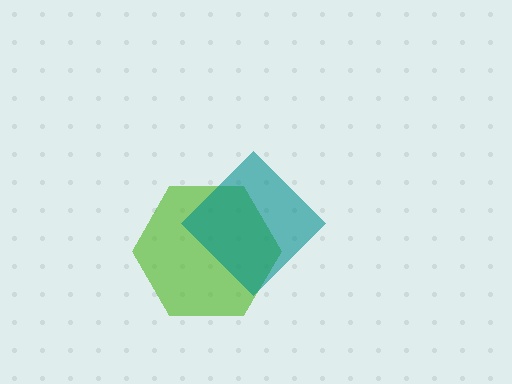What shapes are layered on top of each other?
The layered shapes are: a lime hexagon, a teal diamond.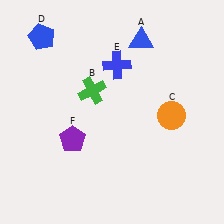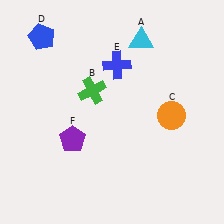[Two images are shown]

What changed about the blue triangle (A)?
In Image 1, A is blue. In Image 2, it changed to cyan.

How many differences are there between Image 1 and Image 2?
There is 1 difference between the two images.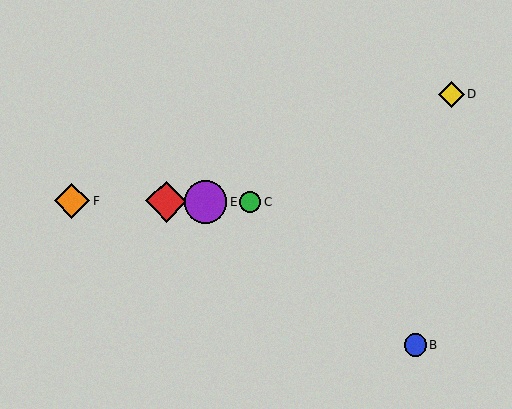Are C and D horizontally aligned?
No, C is at y≈202 and D is at y≈94.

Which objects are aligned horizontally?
Objects A, C, E, F are aligned horizontally.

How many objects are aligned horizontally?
4 objects (A, C, E, F) are aligned horizontally.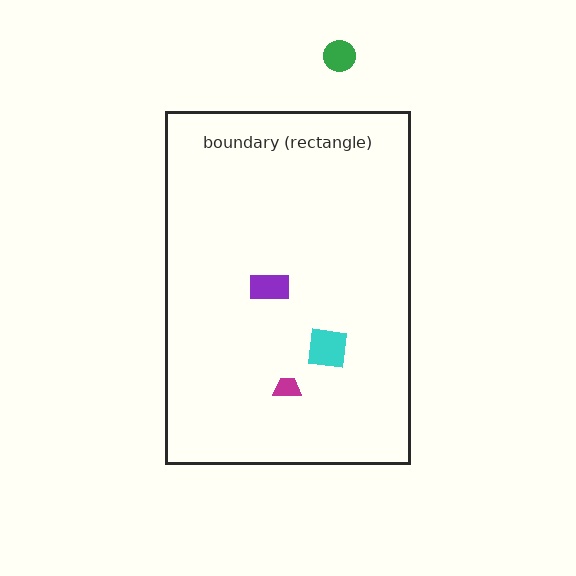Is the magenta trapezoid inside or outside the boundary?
Inside.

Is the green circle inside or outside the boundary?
Outside.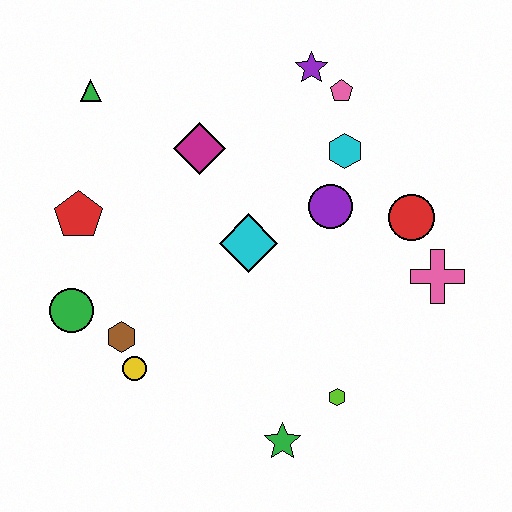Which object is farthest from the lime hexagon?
The green triangle is farthest from the lime hexagon.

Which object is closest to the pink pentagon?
The purple star is closest to the pink pentagon.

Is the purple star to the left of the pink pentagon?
Yes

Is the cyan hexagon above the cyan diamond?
Yes